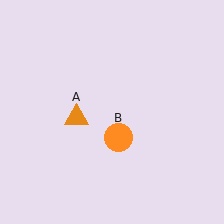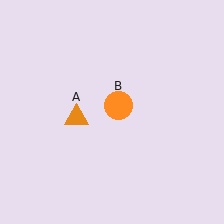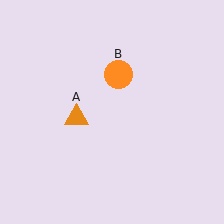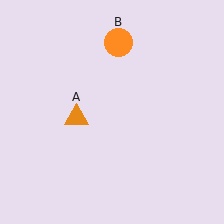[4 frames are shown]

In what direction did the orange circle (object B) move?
The orange circle (object B) moved up.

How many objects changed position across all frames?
1 object changed position: orange circle (object B).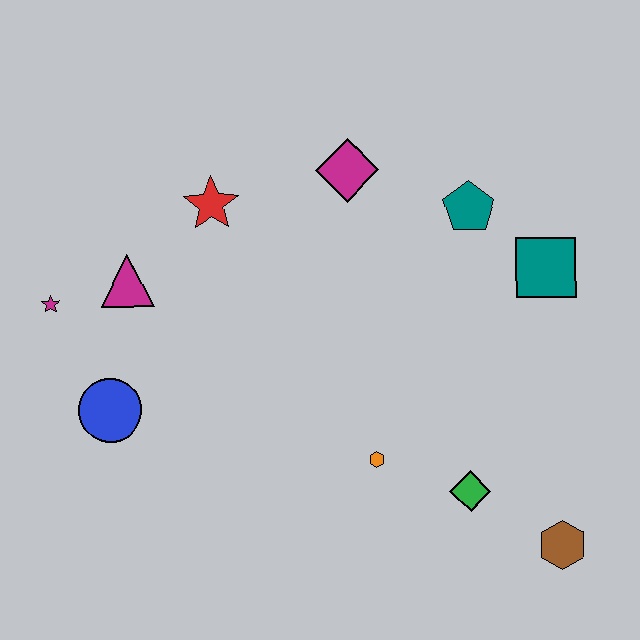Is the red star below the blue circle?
No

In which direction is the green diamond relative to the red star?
The green diamond is below the red star.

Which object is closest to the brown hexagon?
The green diamond is closest to the brown hexagon.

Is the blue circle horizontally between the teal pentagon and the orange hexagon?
No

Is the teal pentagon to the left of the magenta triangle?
No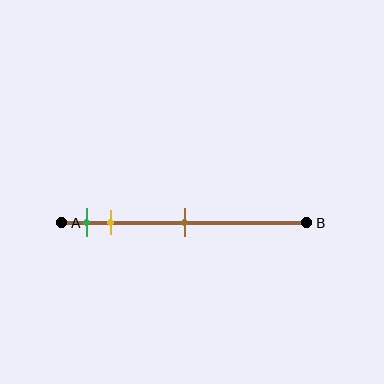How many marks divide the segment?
There are 3 marks dividing the segment.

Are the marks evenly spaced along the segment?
No, the marks are not evenly spaced.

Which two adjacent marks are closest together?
The green and yellow marks are the closest adjacent pair.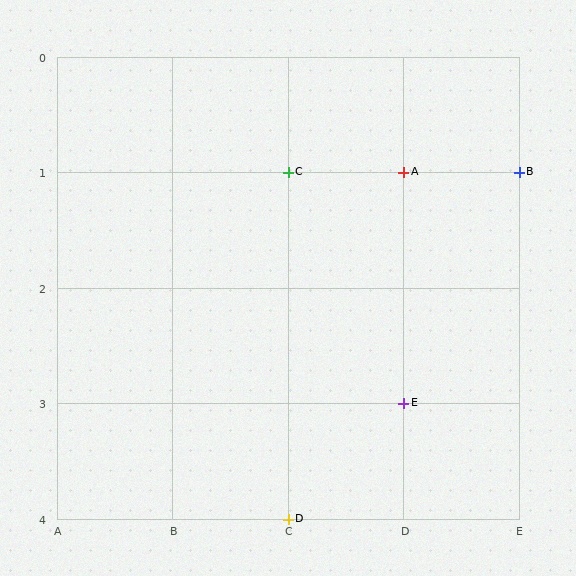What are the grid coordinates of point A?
Point A is at grid coordinates (D, 1).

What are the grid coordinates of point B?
Point B is at grid coordinates (E, 1).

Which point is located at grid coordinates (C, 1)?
Point C is at (C, 1).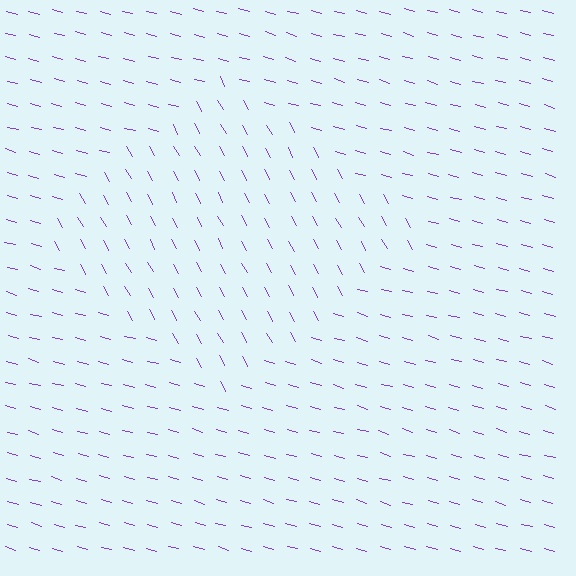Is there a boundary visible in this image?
Yes, there is a texture boundary formed by a change in line orientation.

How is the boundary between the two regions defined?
The boundary is defined purely by a change in line orientation (approximately 45 degrees difference). All lines are the same color and thickness.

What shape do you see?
I see a diamond.